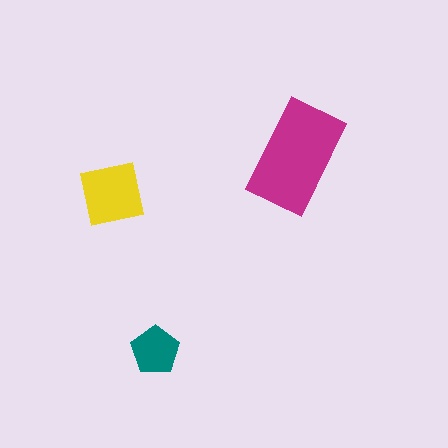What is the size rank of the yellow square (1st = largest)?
2nd.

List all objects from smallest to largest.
The teal pentagon, the yellow square, the magenta rectangle.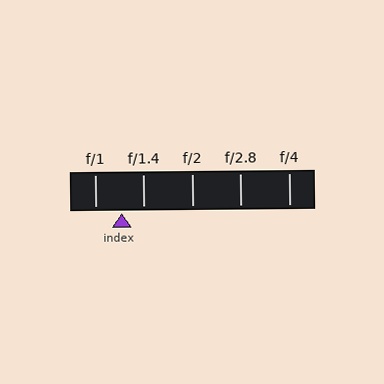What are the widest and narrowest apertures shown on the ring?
The widest aperture shown is f/1 and the narrowest is f/4.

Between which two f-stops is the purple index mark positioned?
The index mark is between f/1 and f/1.4.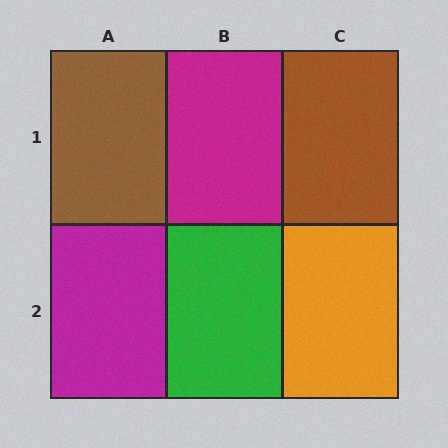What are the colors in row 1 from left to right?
Brown, magenta, brown.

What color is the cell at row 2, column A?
Magenta.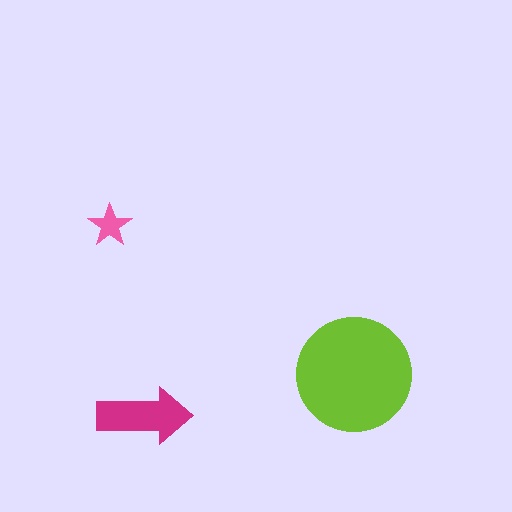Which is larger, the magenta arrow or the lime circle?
The lime circle.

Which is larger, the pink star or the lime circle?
The lime circle.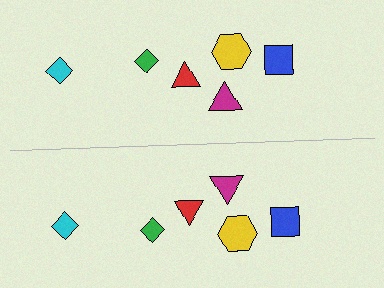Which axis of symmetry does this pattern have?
The pattern has a horizontal axis of symmetry running through the center of the image.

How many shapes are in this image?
There are 12 shapes in this image.